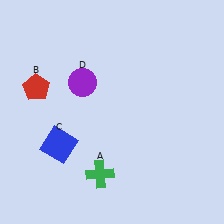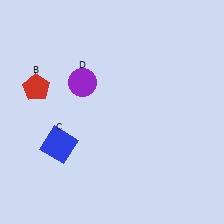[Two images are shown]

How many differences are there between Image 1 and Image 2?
There is 1 difference between the two images.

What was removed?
The green cross (A) was removed in Image 2.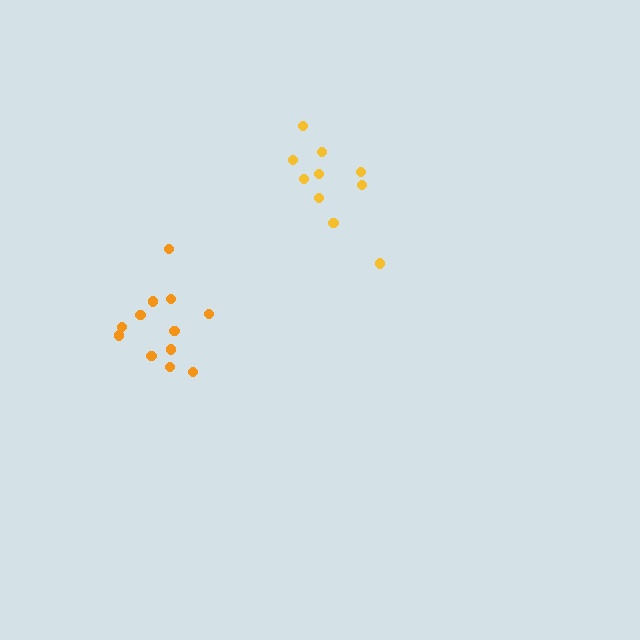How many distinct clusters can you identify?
There are 2 distinct clusters.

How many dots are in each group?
Group 1: 10 dots, Group 2: 12 dots (22 total).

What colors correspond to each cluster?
The clusters are colored: yellow, orange.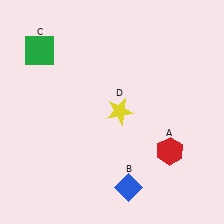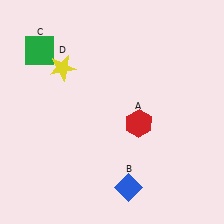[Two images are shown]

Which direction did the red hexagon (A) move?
The red hexagon (A) moved left.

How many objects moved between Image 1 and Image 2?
2 objects moved between the two images.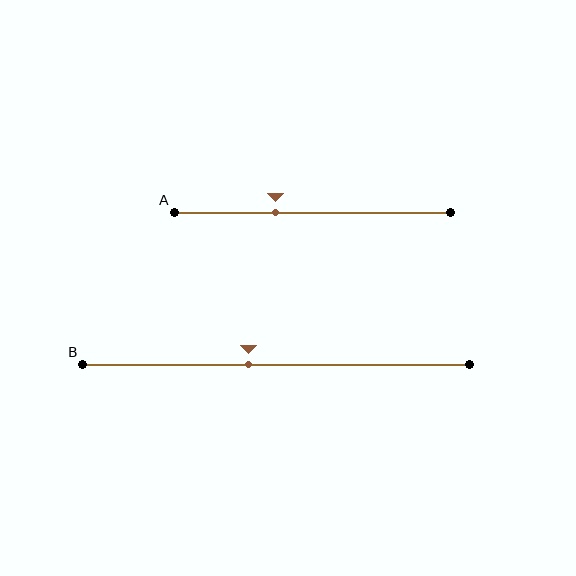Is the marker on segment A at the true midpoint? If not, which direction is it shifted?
No, the marker on segment A is shifted to the left by about 13% of the segment length.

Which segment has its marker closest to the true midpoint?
Segment B has its marker closest to the true midpoint.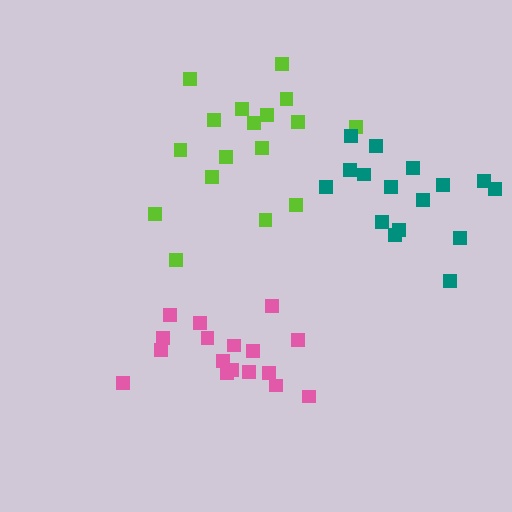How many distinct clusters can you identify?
There are 3 distinct clusters.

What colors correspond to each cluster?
The clusters are colored: lime, teal, pink.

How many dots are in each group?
Group 1: 17 dots, Group 2: 16 dots, Group 3: 17 dots (50 total).